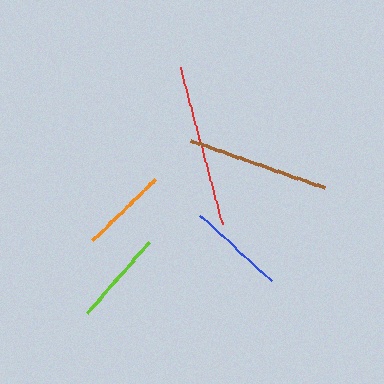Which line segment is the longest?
The red line is the longest at approximately 163 pixels.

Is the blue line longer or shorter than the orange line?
The blue line is longer than the orange line.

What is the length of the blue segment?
The blue segment is approximately 97 pixels long.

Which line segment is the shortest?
The orange line is the shortest at approximately 89 pixels.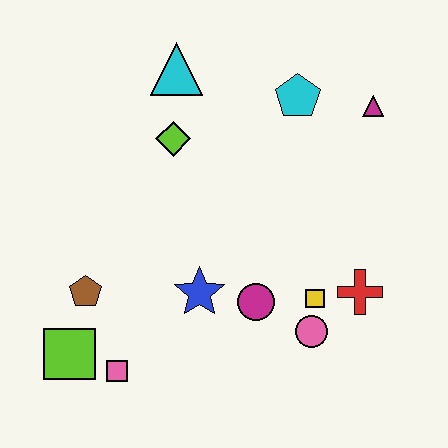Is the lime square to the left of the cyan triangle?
Yes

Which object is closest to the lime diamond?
The cyan triangle is closest to the lime diamond.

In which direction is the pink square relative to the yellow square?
The pink square is to the left of the yellow square.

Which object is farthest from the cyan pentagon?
The lime square is farthest from the cyan pentagon.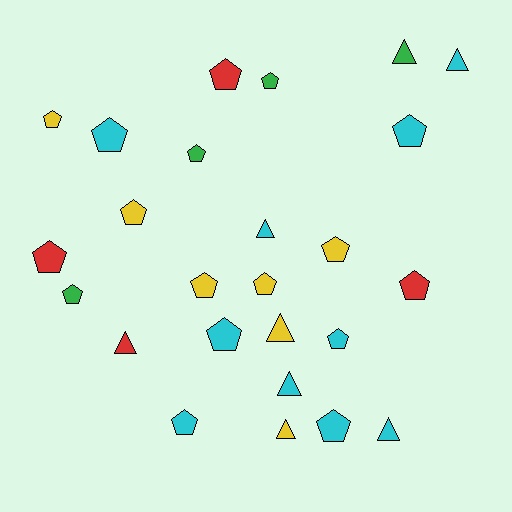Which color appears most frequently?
Cyan, with 10 objects.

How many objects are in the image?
There are 25 objects.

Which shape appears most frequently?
Pentagon, with 17 objects.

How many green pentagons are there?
There are 3 green pentagons.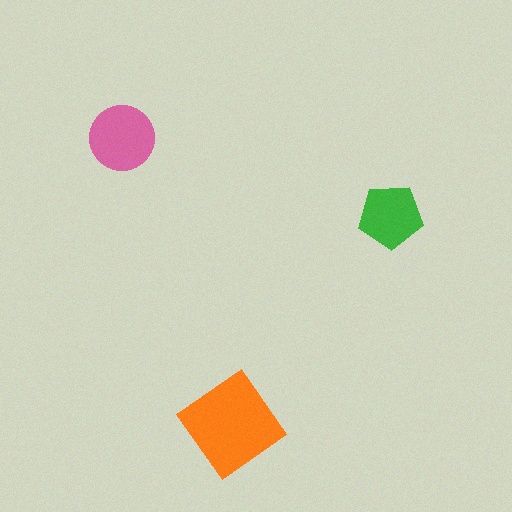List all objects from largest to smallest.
The orange diamond, the pink circle, the green pentagon.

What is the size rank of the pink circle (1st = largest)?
2nd.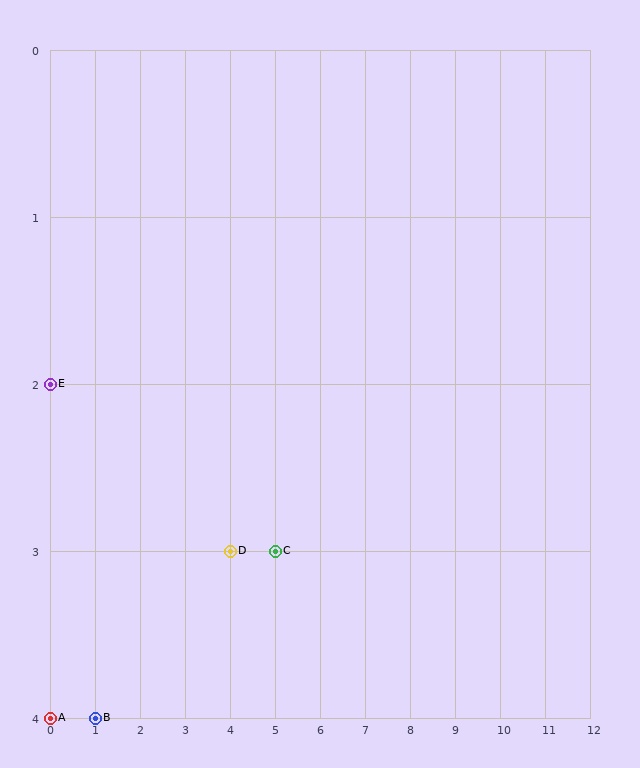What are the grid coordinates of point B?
Point B is at grid coordinates (1, 4).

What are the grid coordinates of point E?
Point E is at grid coordinates (0, 2).